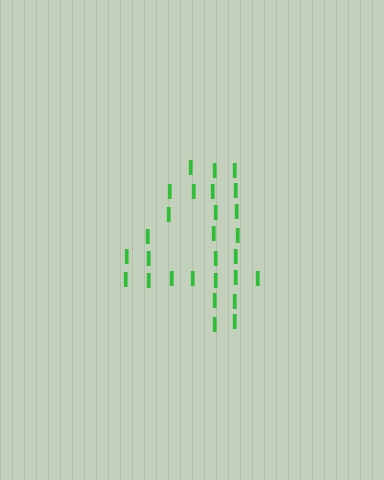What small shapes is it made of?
It is made of small letter I's.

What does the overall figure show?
The overall figure shows the digit 4.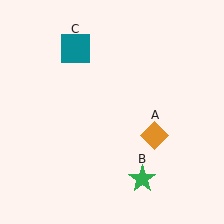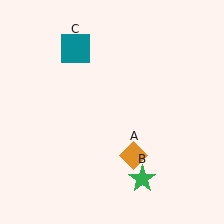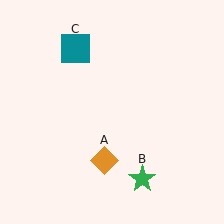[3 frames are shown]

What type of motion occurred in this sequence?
The orange diamond (object A) rotated clockwise around the center of the scene.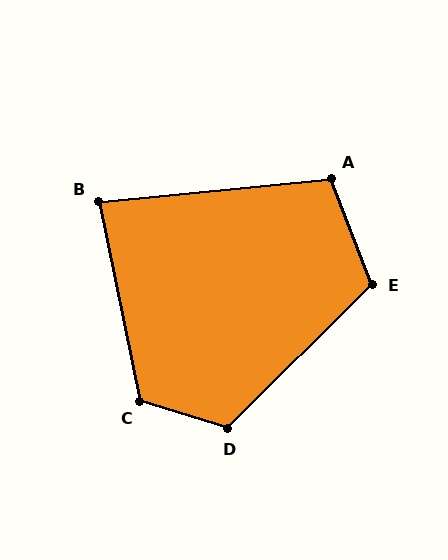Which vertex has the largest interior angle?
D, at approximately 118 degrees.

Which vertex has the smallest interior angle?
B, at approximately 84 degrees.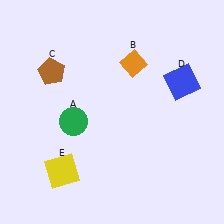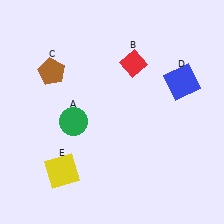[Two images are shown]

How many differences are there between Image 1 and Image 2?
There is 1 difference between the two images.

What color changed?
The diamond (B) changed from orange in Image 1 to red in Image 2.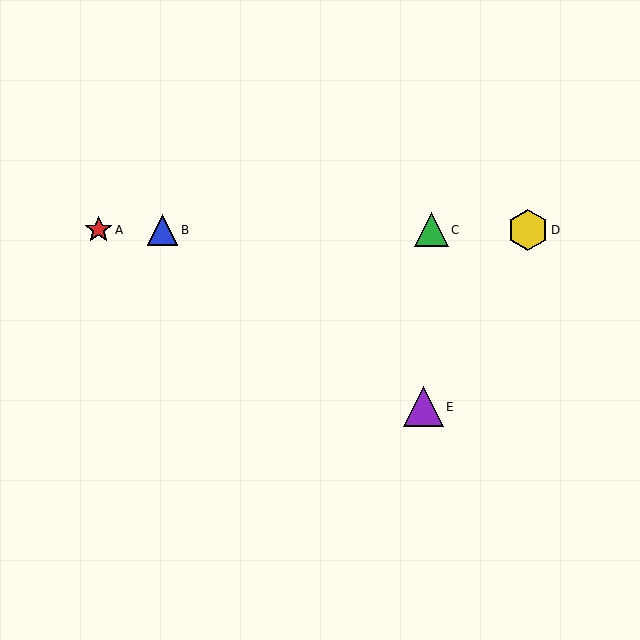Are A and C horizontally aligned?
Yes, both are at y≈230.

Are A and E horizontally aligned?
No, A is at y≈230 and E is at y≈407.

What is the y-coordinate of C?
Object C is at y≈230.